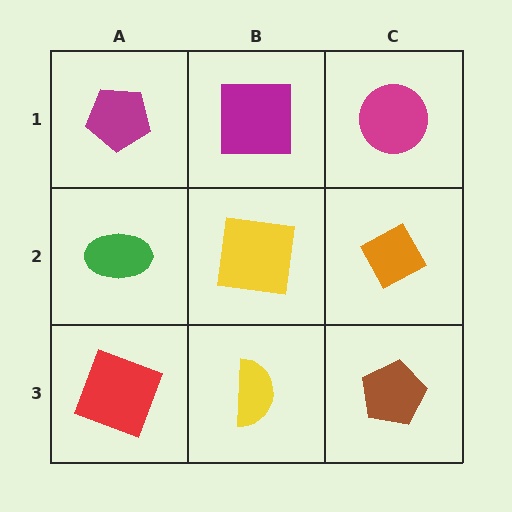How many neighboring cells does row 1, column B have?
3.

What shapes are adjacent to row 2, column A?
A magenta pentagon (row 1, column A), a red square (row 3, column A), a yellow square (row 2, column B).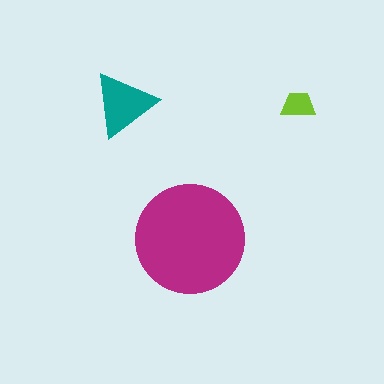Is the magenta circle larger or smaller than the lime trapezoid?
Larger.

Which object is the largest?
The magenta circle.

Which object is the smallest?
The lime trapezoid.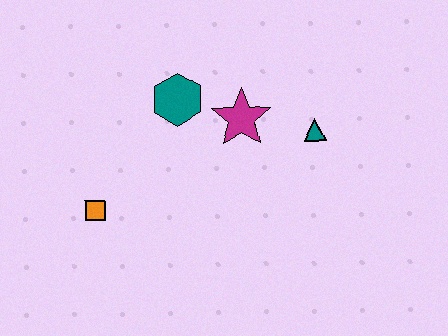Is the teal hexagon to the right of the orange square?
Yes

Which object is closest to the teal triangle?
The magenta star is closest to the teal triangle.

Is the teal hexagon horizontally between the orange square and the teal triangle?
Yes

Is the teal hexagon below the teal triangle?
No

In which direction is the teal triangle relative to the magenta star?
The teal triangle is to the right of the magenta star.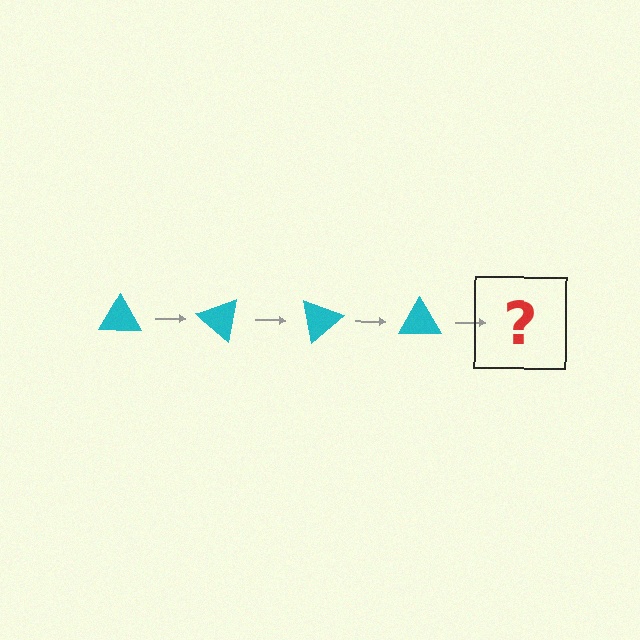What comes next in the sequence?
The next element should be a cyan triangle rotated 160 degrees.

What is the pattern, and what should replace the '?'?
The pattern is that the triangle rotates 40 degrees each step. The '?' should be a cyan triangle rotated 160 degrees.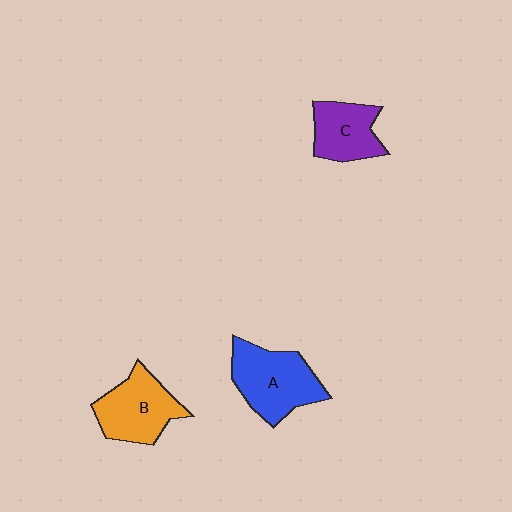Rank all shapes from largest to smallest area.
From largest to smallest: A (blue), B (orange), C (purple).